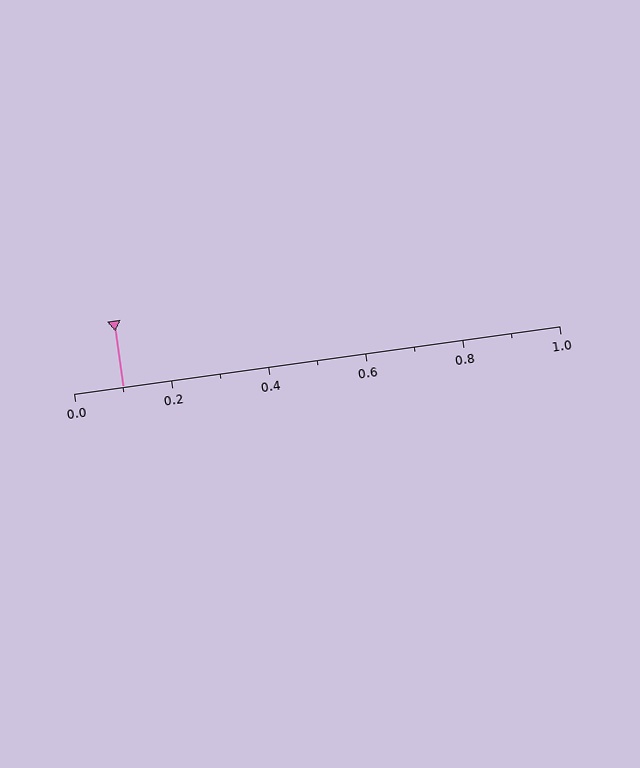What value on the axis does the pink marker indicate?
The marker indicates approximately 0.1.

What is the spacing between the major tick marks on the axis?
The major ticks are spaced 0.2 apart.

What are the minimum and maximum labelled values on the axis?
The axis runs from 0.0 to 1.0.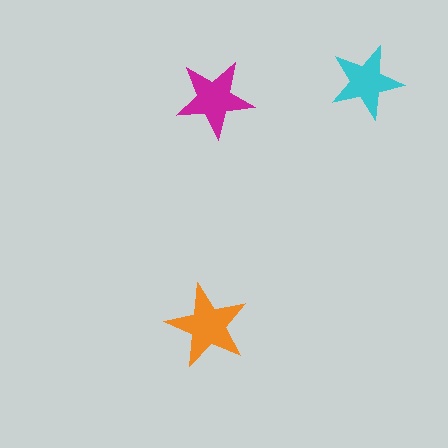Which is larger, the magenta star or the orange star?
The orange one.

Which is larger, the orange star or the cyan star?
The orange one.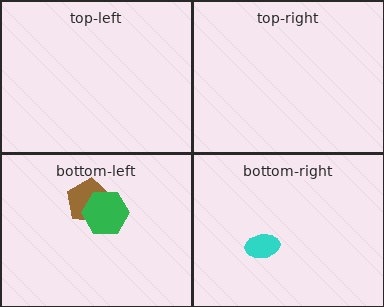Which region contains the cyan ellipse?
The bottom-right region.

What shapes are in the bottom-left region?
The brown pentagon, the green hexagon.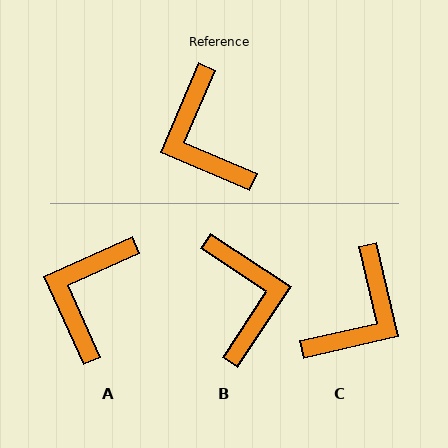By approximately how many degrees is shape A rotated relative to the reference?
Approximately 43 degrees clockwise.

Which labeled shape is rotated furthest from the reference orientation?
B, about 169 degrees away.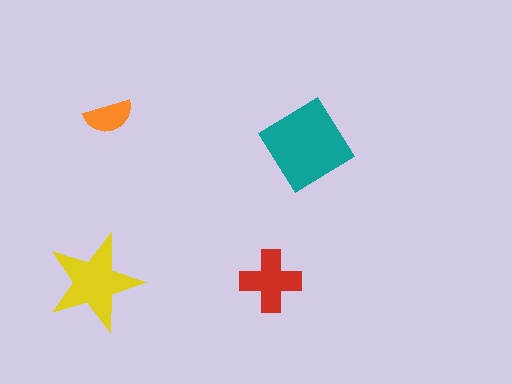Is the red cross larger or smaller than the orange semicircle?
Larger.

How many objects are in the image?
There are 4 objects in the image.